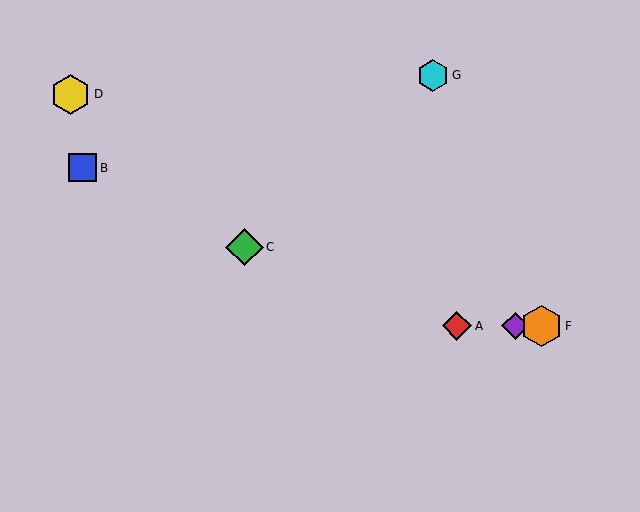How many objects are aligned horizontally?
3 objects (A, E, F) are aligned horizontally.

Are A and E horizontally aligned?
Yes, both are at y≈326.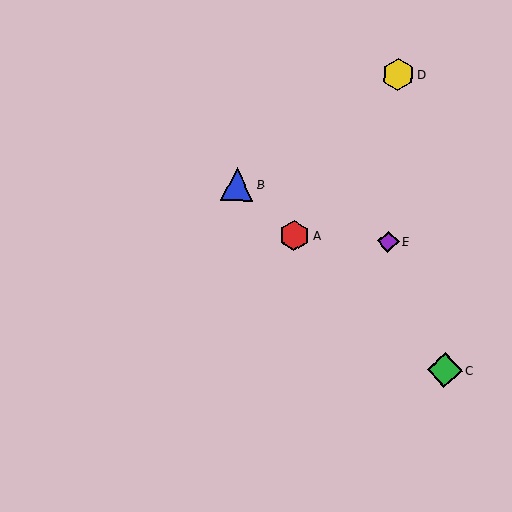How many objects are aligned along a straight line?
3 objects (A, B, C) are aligned along a straight line.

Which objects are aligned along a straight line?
Objects A, B, C are aligned along a straight line.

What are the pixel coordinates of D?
Object D is at (398, 74).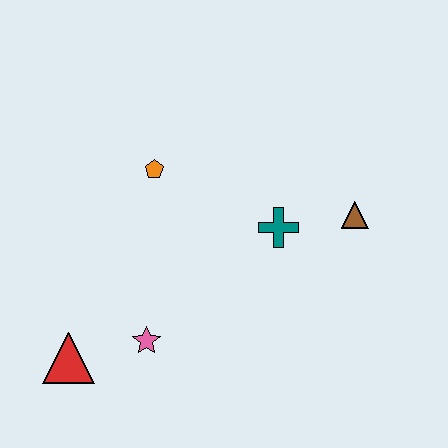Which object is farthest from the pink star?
The brown triangle is farthest from the pink star.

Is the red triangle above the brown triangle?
No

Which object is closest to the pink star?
The red triangle is closest to the pink star.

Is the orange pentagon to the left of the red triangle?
No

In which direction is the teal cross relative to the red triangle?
The teal cross is to the right of the red triangle.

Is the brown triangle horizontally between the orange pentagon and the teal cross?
No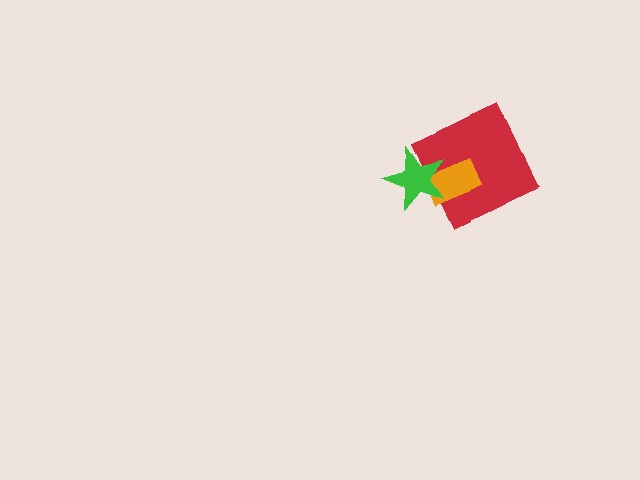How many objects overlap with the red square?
2 objects overlap with the red square.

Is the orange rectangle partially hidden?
Yes, it is partially covered by another shape.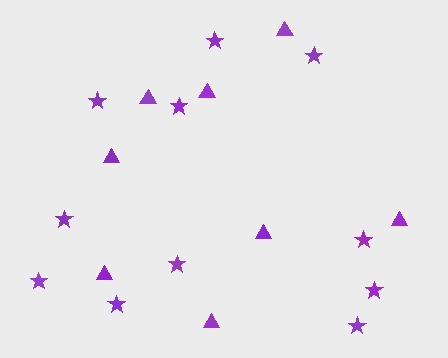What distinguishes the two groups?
There are 2 groups: one group of triangles (8) and one group of stars (11).